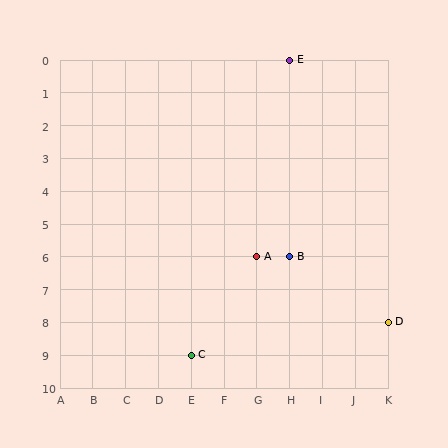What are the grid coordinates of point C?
Point C is at grid coordinates (E, 9).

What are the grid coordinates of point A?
Point A is at grid coordinates (G, 6).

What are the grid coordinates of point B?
Point B is at grid coordinates (H, 6).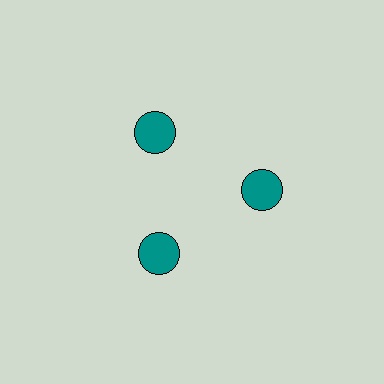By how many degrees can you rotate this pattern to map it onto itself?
The pattern maps onto itself every 120 degrees of rotation.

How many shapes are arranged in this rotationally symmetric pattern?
There are 3 shapes, arranged in 3 groups of 1.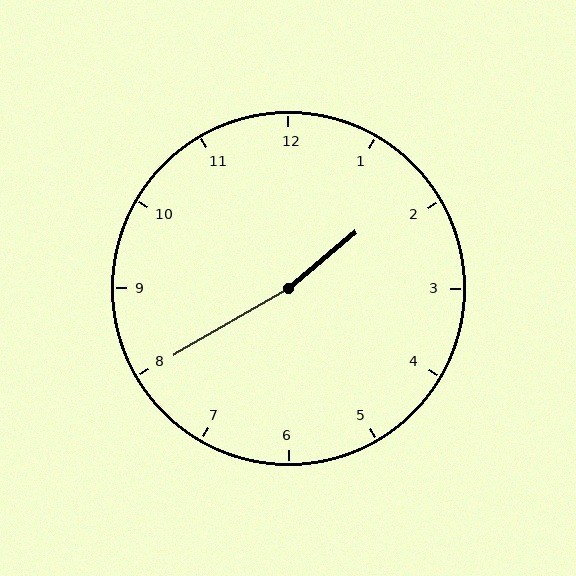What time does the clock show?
1:40.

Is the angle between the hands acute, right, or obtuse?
It is obtuse.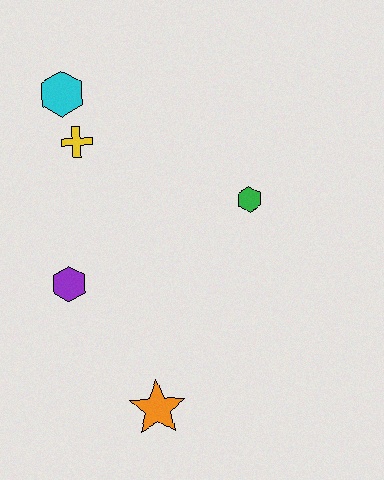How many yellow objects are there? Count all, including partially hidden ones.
There is 1 yellow object.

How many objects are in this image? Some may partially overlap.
There are 5 objects.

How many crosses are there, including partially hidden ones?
There is 1 cross.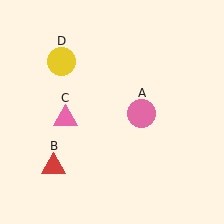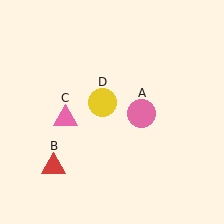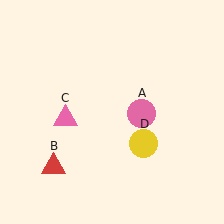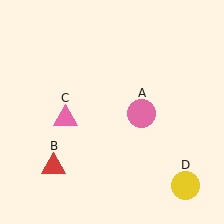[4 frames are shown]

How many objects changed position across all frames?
1 object changed position: yellow circle (object D).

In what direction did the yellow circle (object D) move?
The yellow circle (object D) moved down and to the right.